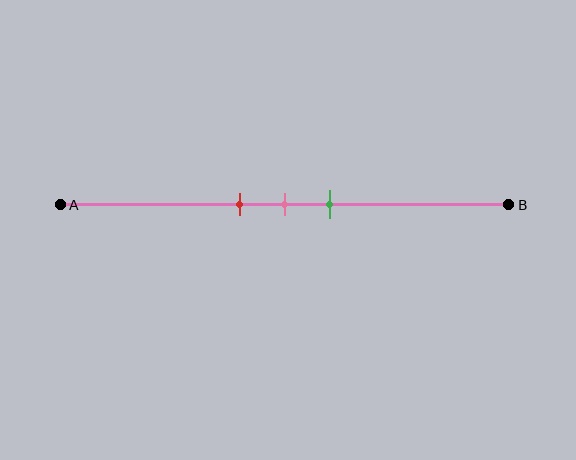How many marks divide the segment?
There are 3 marks dividing the segment.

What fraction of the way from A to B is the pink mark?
The pink mark is approximately 50% (0.5) of the way from A to B.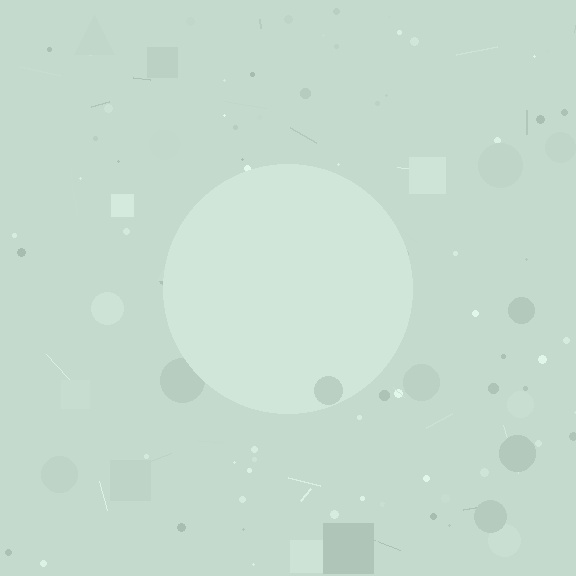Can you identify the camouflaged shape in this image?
The camouflaged shape is a circle.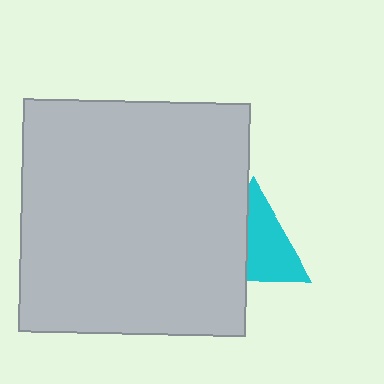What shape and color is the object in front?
The object in front is a light gray rectangle.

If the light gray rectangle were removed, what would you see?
You would see the complete cyan triangle.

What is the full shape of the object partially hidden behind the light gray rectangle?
The partially hidden object is a cyan triangle.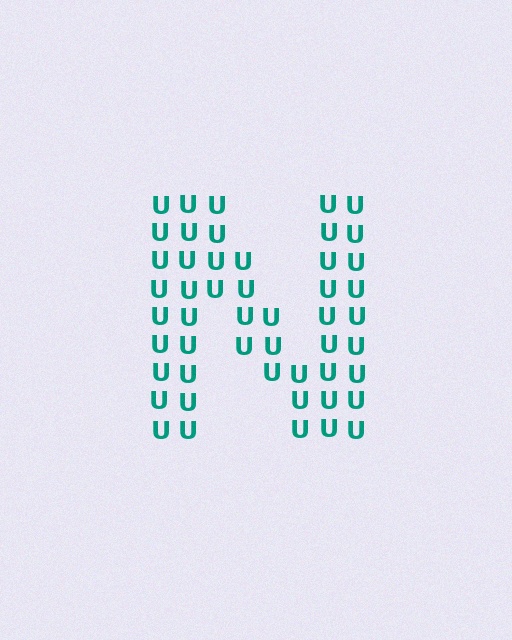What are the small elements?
The small elements are letter U's.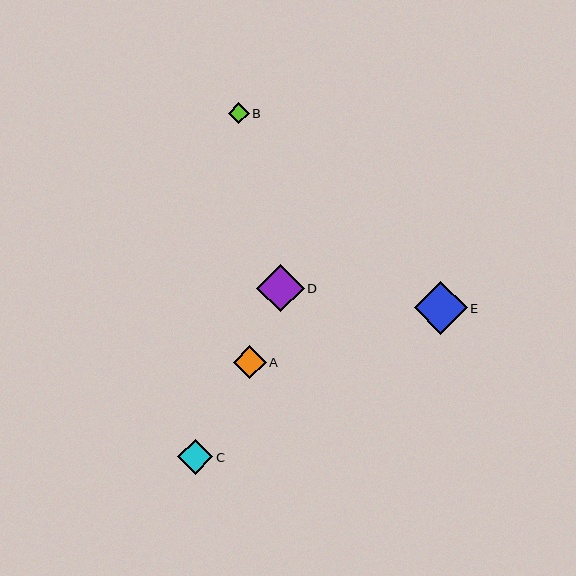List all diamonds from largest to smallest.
From largest to smallest: E, D, C, A, B.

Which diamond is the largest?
Diamond E is the largest with a size of approximately 53 pixels.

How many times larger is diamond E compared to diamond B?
Diamond E is approximately 2.5 times the size of diamond B.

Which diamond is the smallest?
Diamond B is the smallest with a size of approximately 21 pixels.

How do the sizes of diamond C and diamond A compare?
Diamond C and diamond A are approximately the same size.